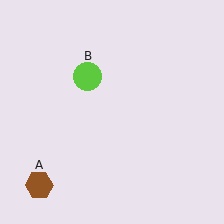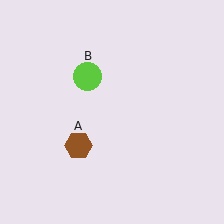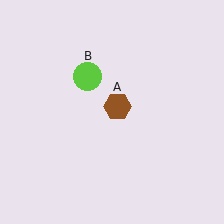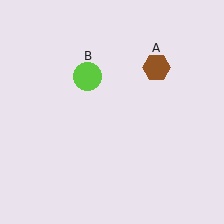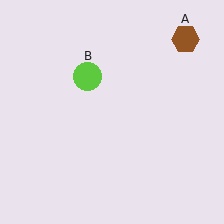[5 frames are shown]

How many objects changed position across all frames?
1 object changed position: brown hexagon (object A).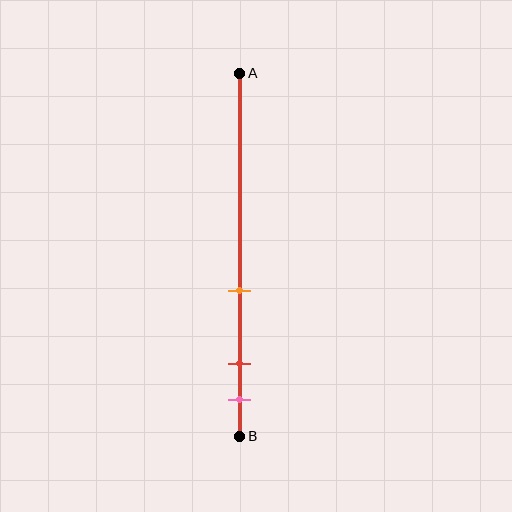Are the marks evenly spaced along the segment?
No, the marks are not evenly spaced.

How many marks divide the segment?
There are 3 marks dividing the segment.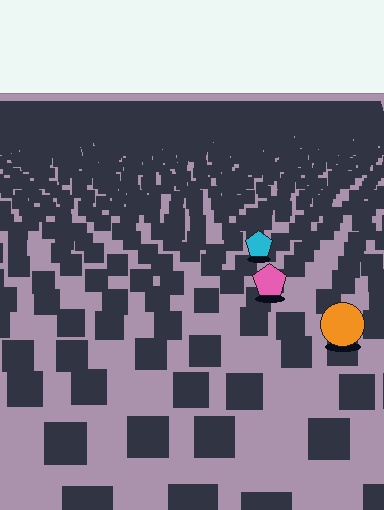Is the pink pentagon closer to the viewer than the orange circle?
No. The orange circle is closer — you can tell from the texture gradient: the ground texture is coarser near it.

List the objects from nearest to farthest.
From nearest to farthest: the orange circle, the pink pentagon, the cyan pentagon.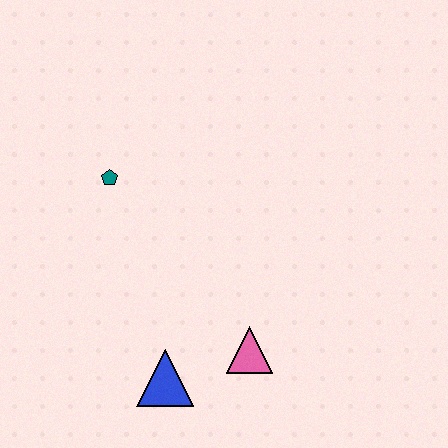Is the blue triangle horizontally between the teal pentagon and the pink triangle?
Yes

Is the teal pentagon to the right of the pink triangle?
No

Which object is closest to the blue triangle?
The pink triangle is closest to the blue triangle.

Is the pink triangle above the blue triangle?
Yes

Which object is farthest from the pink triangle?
The teal pentagon is farthest from the pink triangle.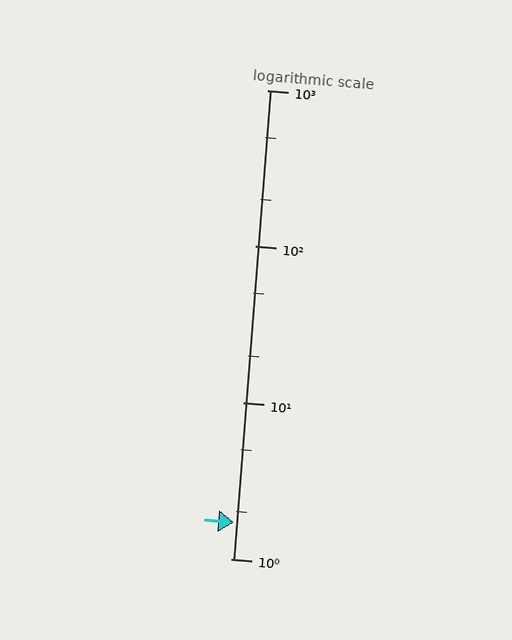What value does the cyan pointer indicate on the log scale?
The pointer indicates approximately 1.7.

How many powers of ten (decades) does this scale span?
The scale spans 3 decades, from 1 to 1000.